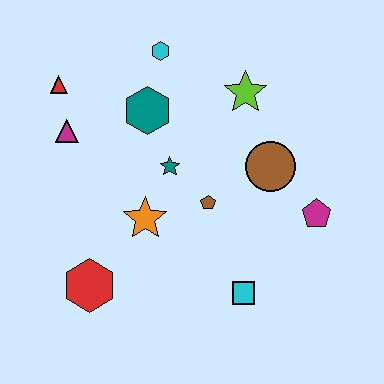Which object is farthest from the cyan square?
The red triangle is farthest from the cyan square.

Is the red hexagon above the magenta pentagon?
No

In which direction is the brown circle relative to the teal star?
The brown circle is to the right of the teal star.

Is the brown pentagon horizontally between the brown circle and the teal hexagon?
Yes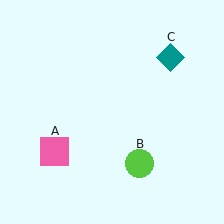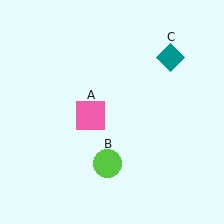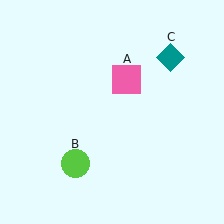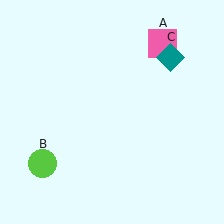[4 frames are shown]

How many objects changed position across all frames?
2 objects changed position: pink square (object A), lime circle (object B).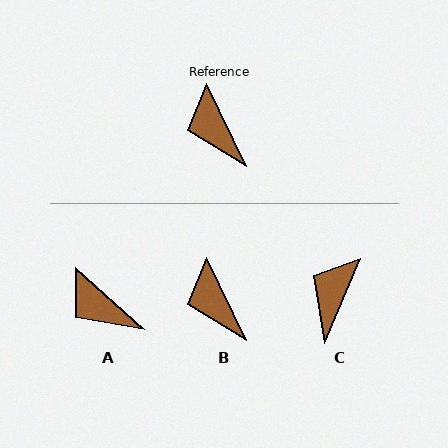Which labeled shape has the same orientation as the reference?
B.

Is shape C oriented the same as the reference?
No, it is off by about 49 degrees.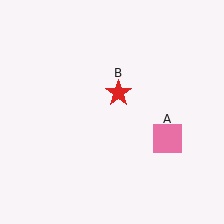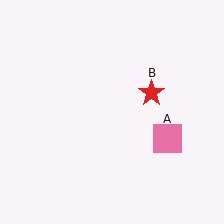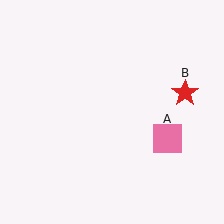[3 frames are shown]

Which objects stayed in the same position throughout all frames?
Pink square (object A) remained stationary.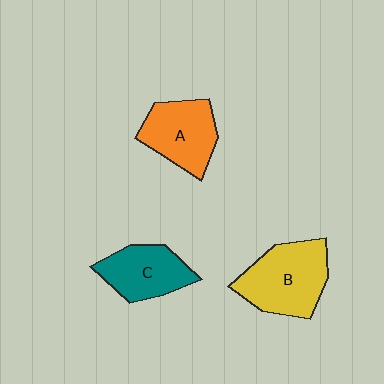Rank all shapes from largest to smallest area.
From largest to smallest: B (yellow), A (orange), C (teal).